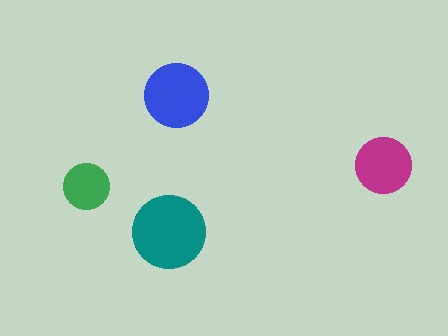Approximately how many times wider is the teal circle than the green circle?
About 1.5 times wider.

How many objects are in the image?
There are 4 objects in the image.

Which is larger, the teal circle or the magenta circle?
The teal one.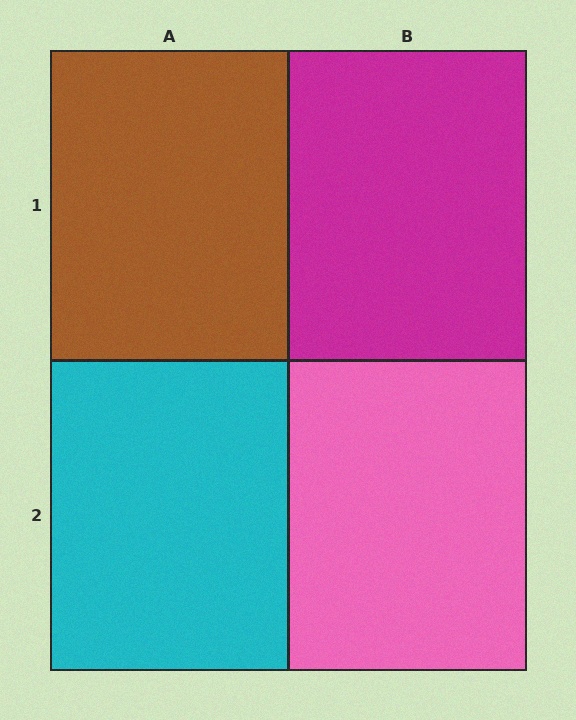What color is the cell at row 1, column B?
Magenta.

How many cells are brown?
1 cell is brown.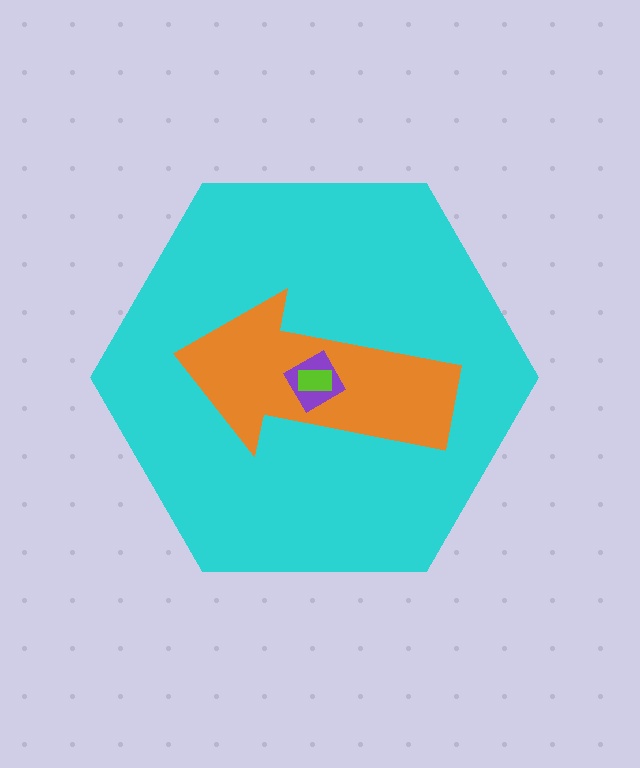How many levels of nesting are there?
4.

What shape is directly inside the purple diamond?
The lime rectangle.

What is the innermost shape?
The lime rectangle.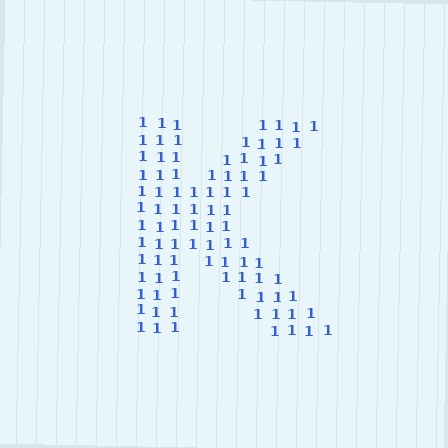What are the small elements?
The small elements are digit 1's.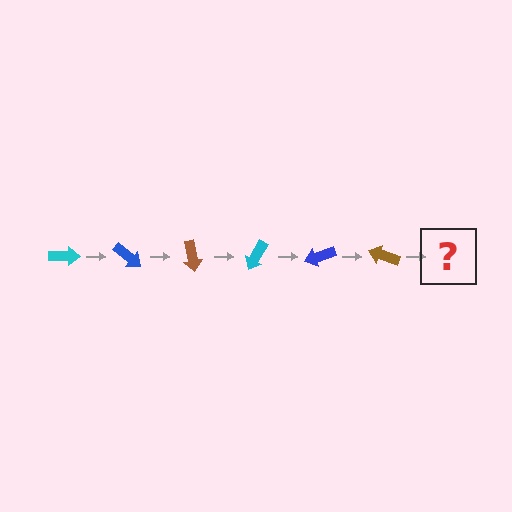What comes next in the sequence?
The next element should be a cyan arrow, rotated 240 degrees from the start.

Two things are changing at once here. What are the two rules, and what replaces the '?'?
The two rules are that it rotates 40 degrees each step and the color cycles through cyan, blue, and brown. The '?' should be a cyan arrow, rotated 240 degrees from the start.